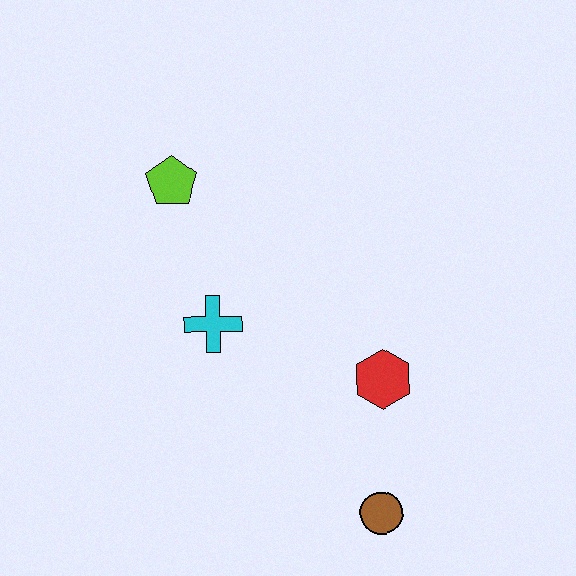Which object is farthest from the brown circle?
The lime pentagon is farthest from the brown circle.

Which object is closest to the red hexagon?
The brown circle is closest to the red hexagon.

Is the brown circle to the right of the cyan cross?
Yes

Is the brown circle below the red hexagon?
Yes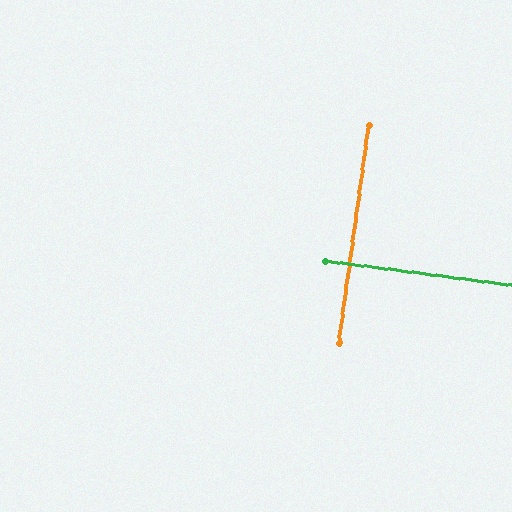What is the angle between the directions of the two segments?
Approximately 90 degrees.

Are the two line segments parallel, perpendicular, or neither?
Perpendicular — they meet at approximately 90°.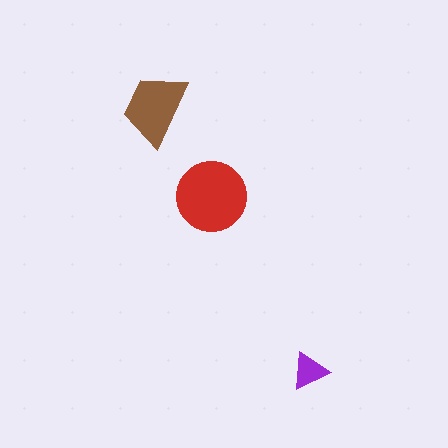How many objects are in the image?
There are 3 objects in the image.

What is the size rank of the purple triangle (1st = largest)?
3rd.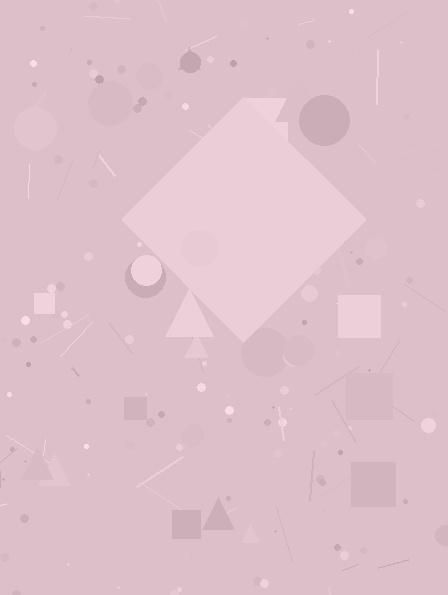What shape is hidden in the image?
A diamond is hidden in the image.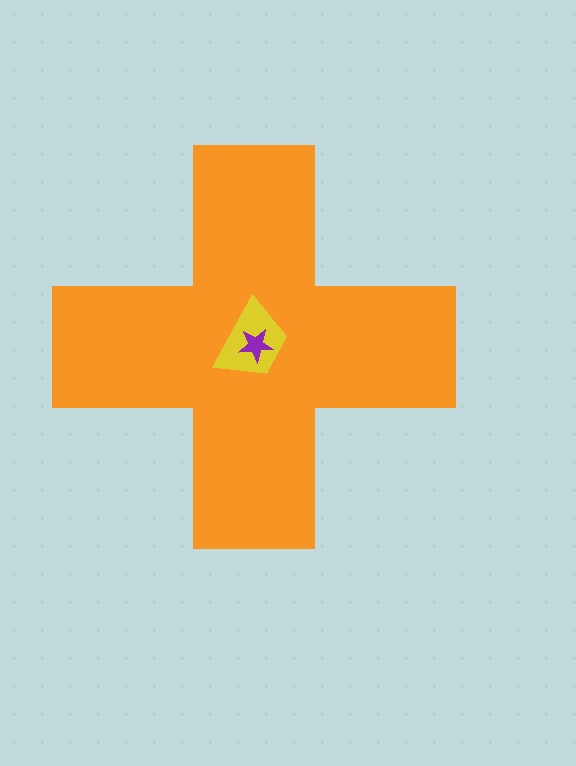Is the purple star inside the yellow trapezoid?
Yes.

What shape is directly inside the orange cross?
The yellow trapezoid.